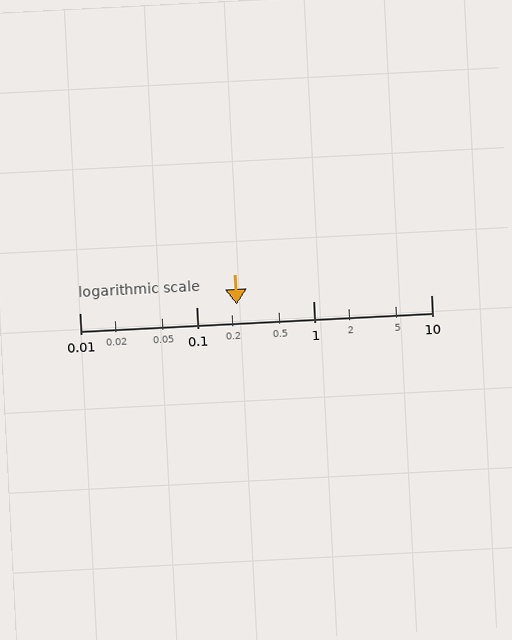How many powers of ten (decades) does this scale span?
The scale spans 3 decades, from 0.01 to 10.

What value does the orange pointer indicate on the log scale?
The pointer indicates approximately 0.22.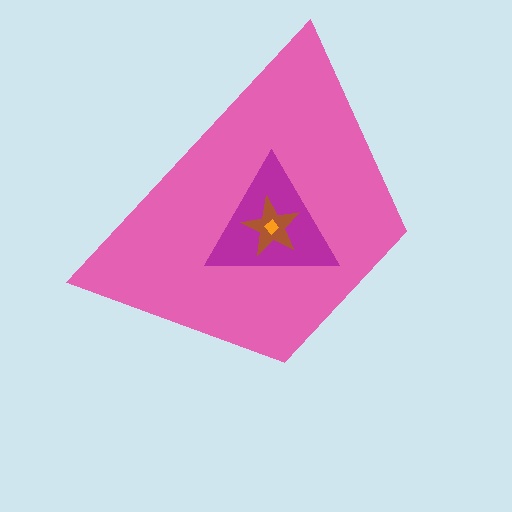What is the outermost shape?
The pink trapezoid.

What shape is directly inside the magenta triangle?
The brown star.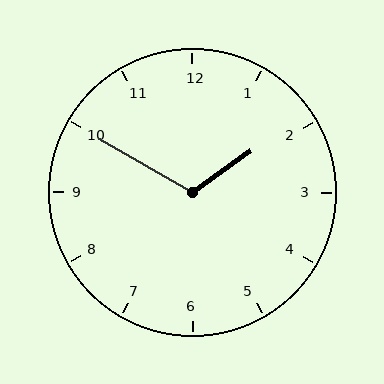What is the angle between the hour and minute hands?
Approximately 115 degrees.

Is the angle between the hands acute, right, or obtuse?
It is obtuse.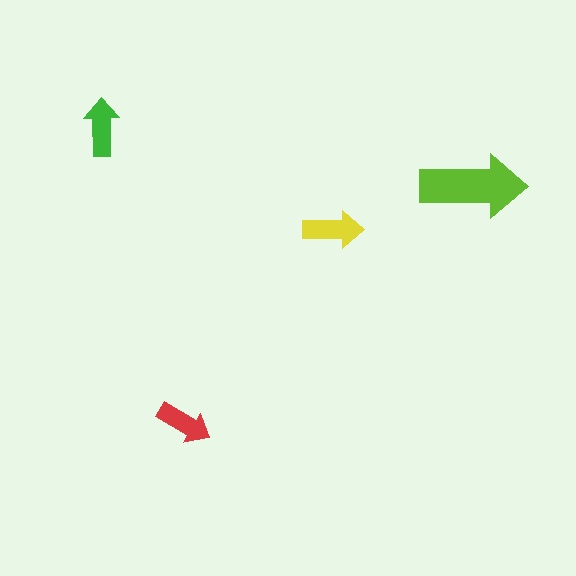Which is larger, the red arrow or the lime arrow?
The lime one.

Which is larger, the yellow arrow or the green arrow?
The yellow one.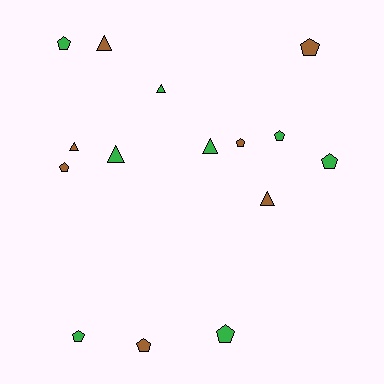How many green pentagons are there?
There are 5 green pentagons.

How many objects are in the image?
There are 15 objects.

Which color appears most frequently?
Green, with 8 objects.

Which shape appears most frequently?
Pentagon, with 9 objects.